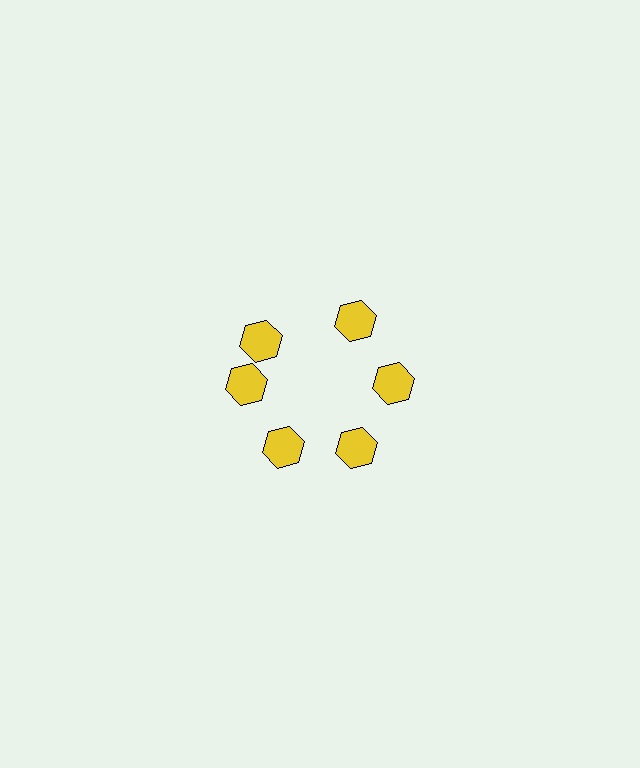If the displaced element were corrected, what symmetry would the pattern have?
It would have 6-fold rotational symmetry — the pattern would map onto itself every 60 degrees.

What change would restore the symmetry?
The symmetry would be restored by rotating it back into even spacing with its neighbors so that all 6 hexagons sit at equal angles and equal distance from the center.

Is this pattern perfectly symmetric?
No. The 6 yellow hexagons are arranged in a ring, but one element near the 11 o'clock position is rotated out of alignment along the ring, breaking the 6-fold rotational symmetry.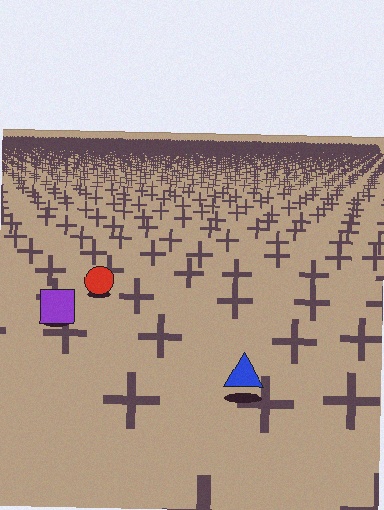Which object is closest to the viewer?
The blue triangle is closest. The texture marks near it are larger and more spread out.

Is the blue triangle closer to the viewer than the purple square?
Yes. The blue triangle is closer — you can tell from the texture gradient: the ground texture is coarser near it.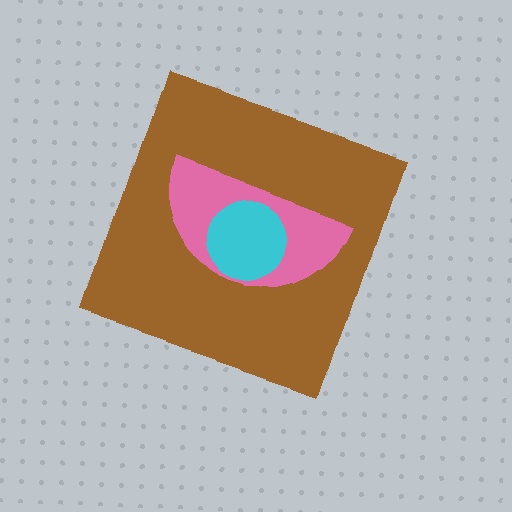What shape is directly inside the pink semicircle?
The cyan circle.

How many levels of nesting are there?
3.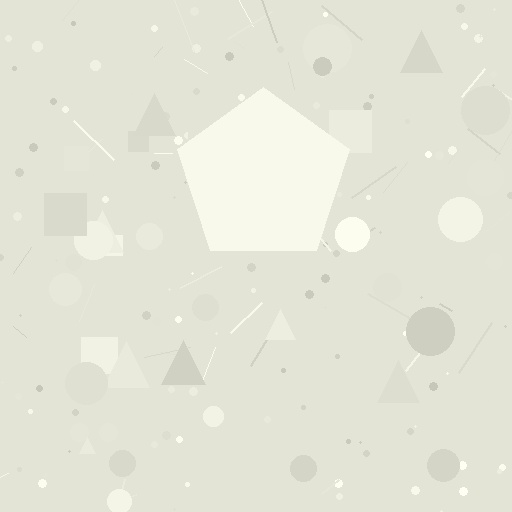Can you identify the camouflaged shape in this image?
The camouflaged shape is a pentagon.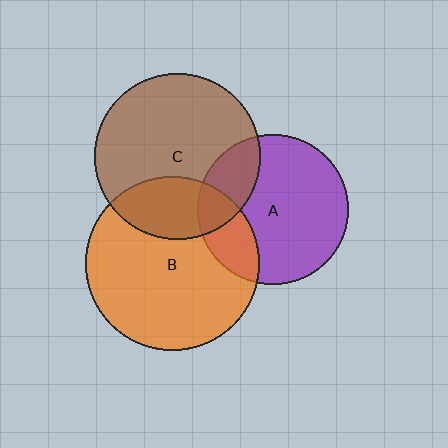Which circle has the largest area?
Circle B (orange).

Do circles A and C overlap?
Yes.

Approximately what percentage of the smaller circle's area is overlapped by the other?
Approximately 20%.